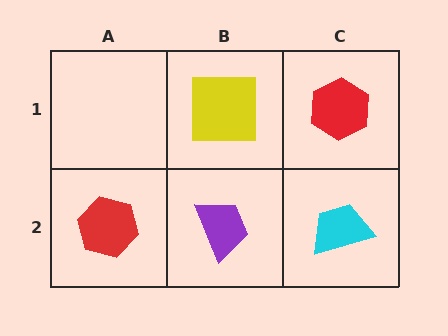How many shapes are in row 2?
3 shapes.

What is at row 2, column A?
A red hexagon.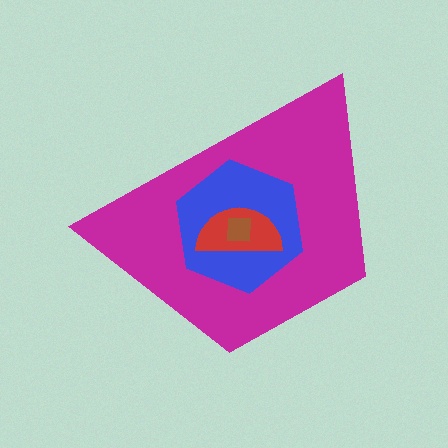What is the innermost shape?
The brown square.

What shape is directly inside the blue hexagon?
The red semicircle.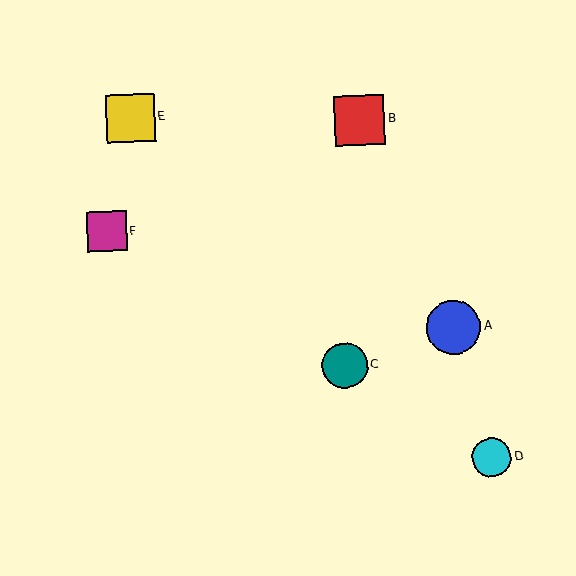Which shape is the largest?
The blue circle (labeled A) is the largest.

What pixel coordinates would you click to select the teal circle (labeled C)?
Click at (345, 366) to select the teal circle C.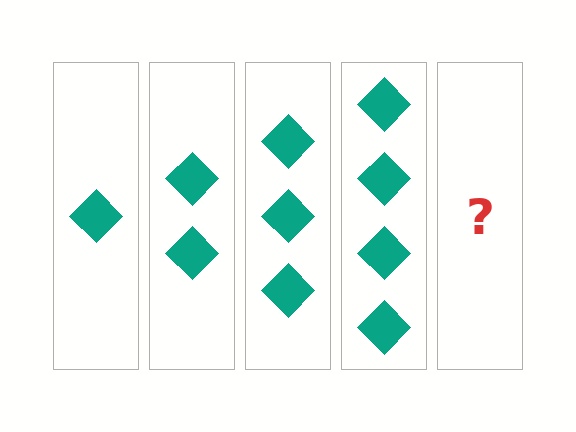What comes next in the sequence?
The next element should be 5 diamonds.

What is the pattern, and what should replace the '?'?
The pattern is that each step adds one more diamond. The '?' should be 5 diamonds.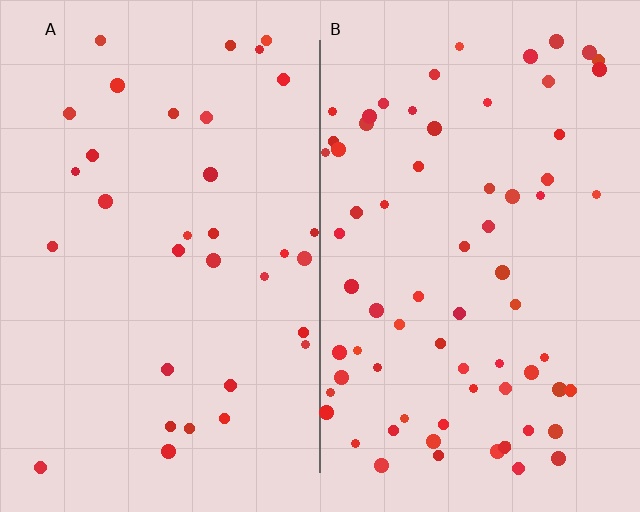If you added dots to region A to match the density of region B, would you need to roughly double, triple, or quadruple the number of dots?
Approximately double.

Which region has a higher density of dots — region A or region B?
B (the right).